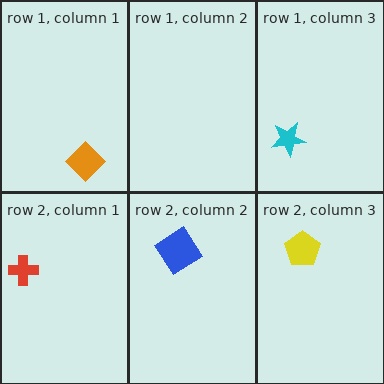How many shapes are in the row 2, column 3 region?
1.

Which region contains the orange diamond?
The row 1, column 1 region.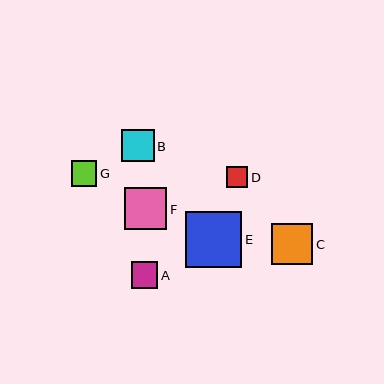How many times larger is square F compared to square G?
Square F is approximately 1.6 times the size of square G.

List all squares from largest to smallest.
From largest to smallest: E, F, C, B, A, G, D.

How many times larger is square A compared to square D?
Square A is approximately 1.3 times the size of square D.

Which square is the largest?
Square E is the largest with a size of approximately 56 pixels.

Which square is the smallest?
Square D is the smallest with a size of approximately 21 pixels.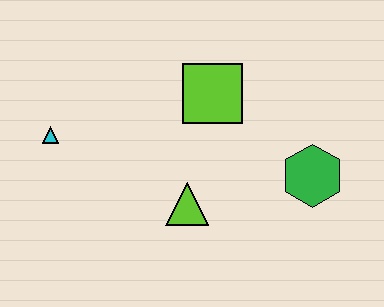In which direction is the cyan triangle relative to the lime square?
The cyan triangle is to the left of the lime square.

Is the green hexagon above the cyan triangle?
No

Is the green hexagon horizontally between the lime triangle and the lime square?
No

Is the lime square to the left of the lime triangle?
No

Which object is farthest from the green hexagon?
The cyan triangle is farthest from the green hexagon.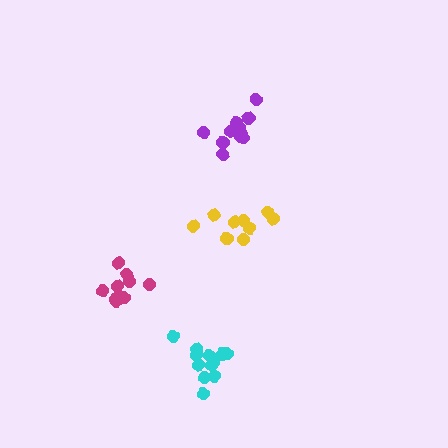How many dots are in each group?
Group 1: 11 dots, Group 2: 9 dots, Group 3: 11 dots, Group 4: 12 dots (43 total).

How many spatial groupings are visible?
There are 4 spatial groupings.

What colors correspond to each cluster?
The clusters are colored: purple, yellow, magenta, cyan.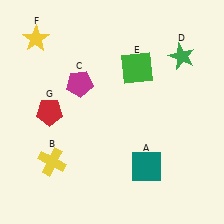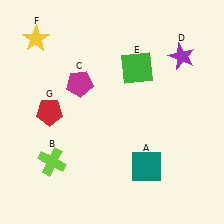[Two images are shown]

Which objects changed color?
B changed from yellow to lime. D changed from green to purple.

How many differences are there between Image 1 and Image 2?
There are 2 differences between the two images.